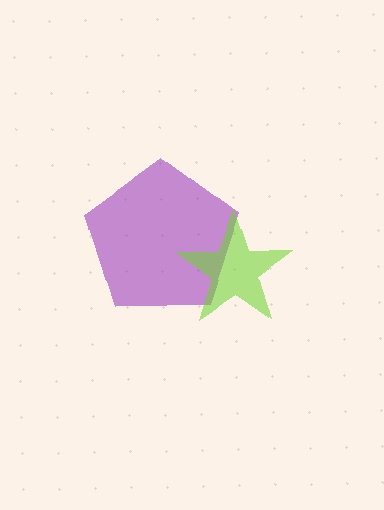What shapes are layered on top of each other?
The layered shapes are: a purple pentagon, a lime star.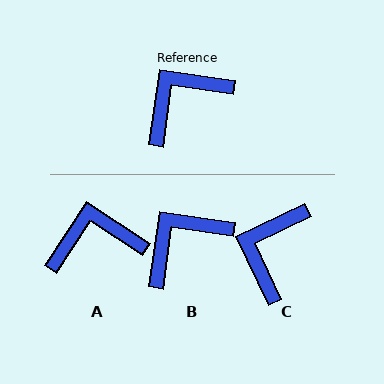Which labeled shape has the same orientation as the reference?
B.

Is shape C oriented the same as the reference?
No, it is off by about 34 degrees.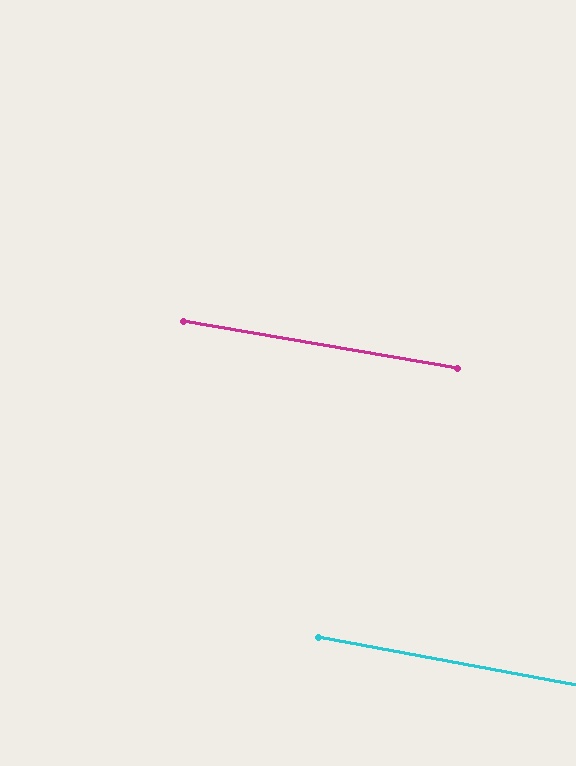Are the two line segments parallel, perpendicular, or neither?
Parallel — their directions differ by only 0.9°.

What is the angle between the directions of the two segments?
Approximately 1 degree.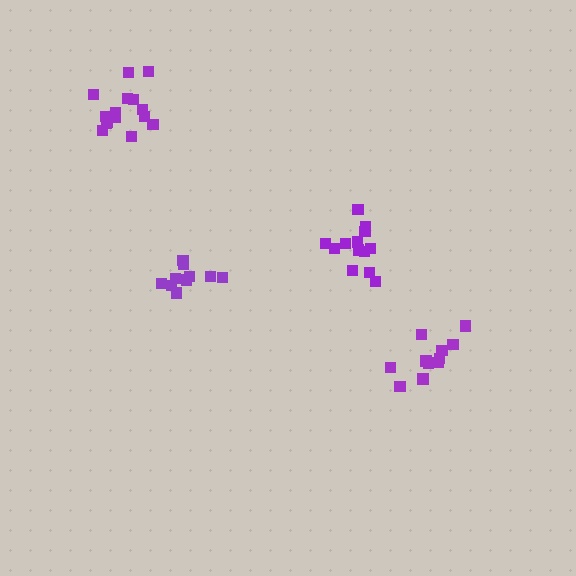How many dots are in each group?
Group 1: 10 dots, Group 2: 12 dots, Group 3: 13 dots, Group 4: 15 dots (50 total).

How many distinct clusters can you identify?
There are 4 distinct clusters.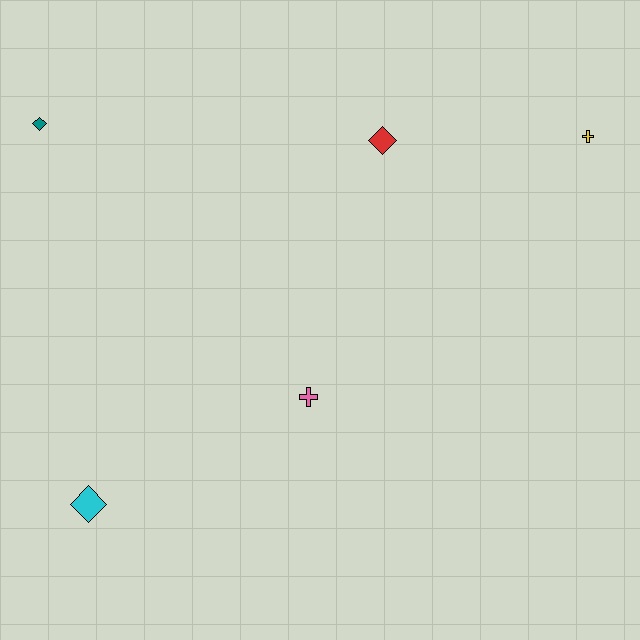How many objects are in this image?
There are 5 objects.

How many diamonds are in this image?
There are 3 diamonds.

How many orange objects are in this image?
There are no orange objects.